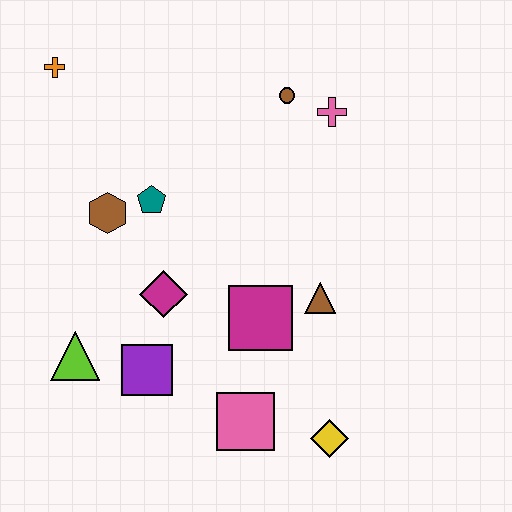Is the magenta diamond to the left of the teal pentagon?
No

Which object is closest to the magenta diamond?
The purple square is closest to the magenta diamond.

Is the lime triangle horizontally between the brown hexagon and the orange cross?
Yes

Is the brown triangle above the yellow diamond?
Yes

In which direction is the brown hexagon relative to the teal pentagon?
The brown hexagon is to the left of the teal pentagon.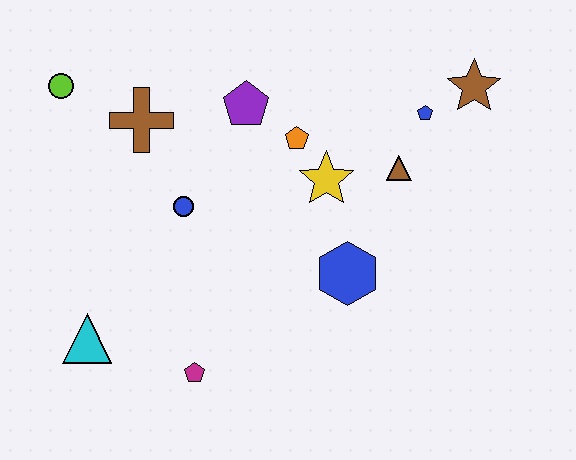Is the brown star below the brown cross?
No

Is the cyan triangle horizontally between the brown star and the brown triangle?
No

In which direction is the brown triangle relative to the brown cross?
The brown triangle is to the right of the brown cross.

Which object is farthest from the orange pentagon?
The cyan triangle is farthest from the orange pentagon.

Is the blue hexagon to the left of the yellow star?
No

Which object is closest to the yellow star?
The orange pentagon is closest to the yellow star.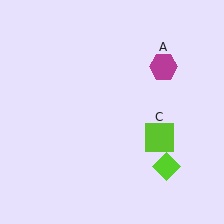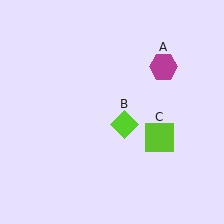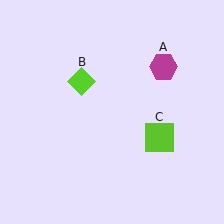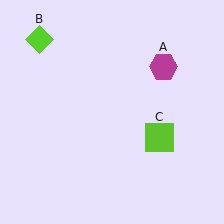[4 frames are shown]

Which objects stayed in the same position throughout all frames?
Magenta hexagon (object A) and lime square (object C) remained stationary.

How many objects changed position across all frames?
1 object changed position: lime diamond (object B).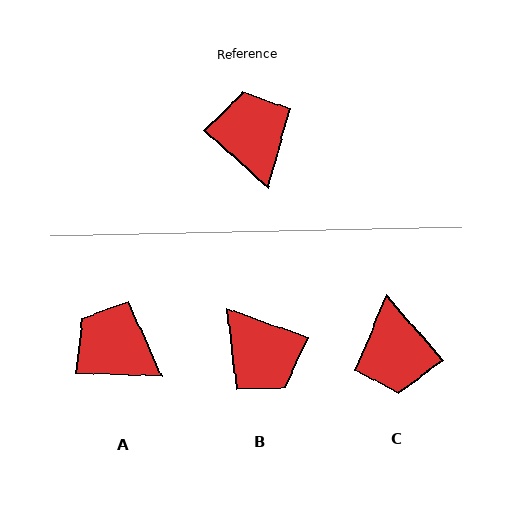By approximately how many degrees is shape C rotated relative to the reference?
Approximately 172 degrees counter-clockwise.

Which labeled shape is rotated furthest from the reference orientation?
C, about 172 degrees away.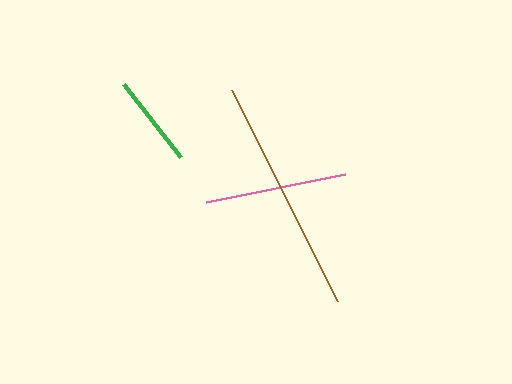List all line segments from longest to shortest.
From longest to shortest: brown, pink, green.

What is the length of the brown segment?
The brown segment is approximately 236 pixels long.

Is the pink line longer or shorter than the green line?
The pink line is longer than the green line.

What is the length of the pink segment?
The pink segment is approximately 142 pixels long.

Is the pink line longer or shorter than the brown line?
The brown line is longer than the pink line.